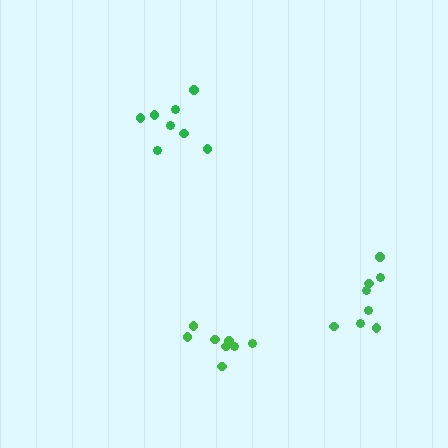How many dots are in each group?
Group 1: 8 dots, Group 2: 8 dots, Group 3: 8 dots (24 total).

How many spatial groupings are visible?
There are 3 spatial groupings.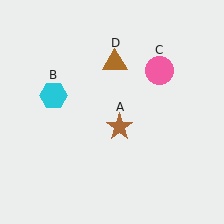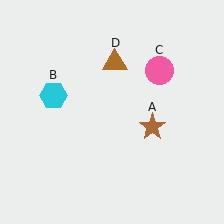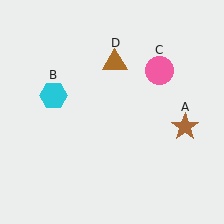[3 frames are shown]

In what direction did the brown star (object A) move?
The brown star (object A) moved right.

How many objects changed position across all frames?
1 object changed position: brown star (object A).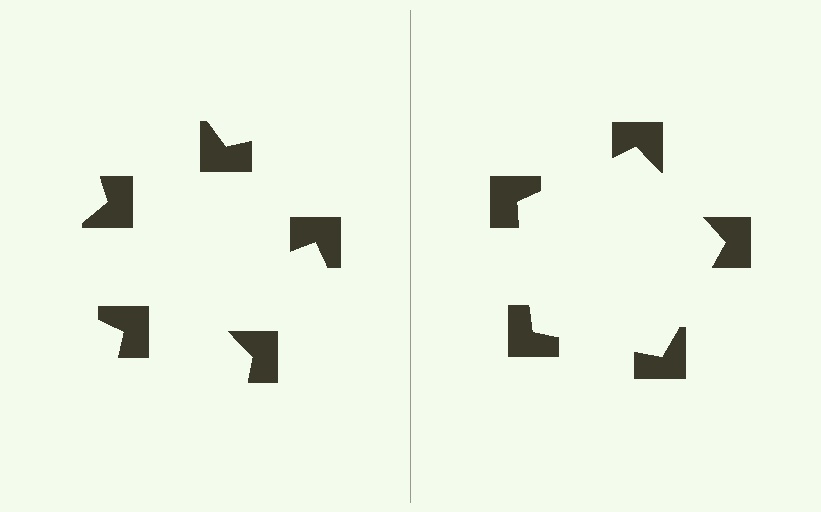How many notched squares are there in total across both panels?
10 — 5 on each side.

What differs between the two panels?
The notched squares are positioned identically on both sides; only the wedge orientations differ. On the right they align to a pentagon; on the left they are misaligned.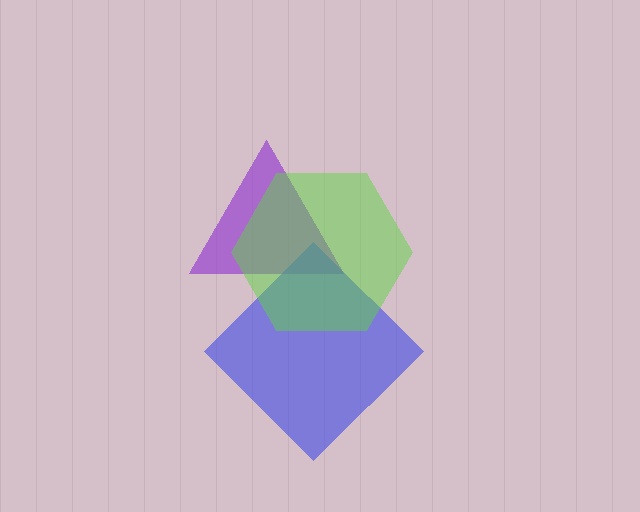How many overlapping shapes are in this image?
There are 3 overlapping shapes in the image.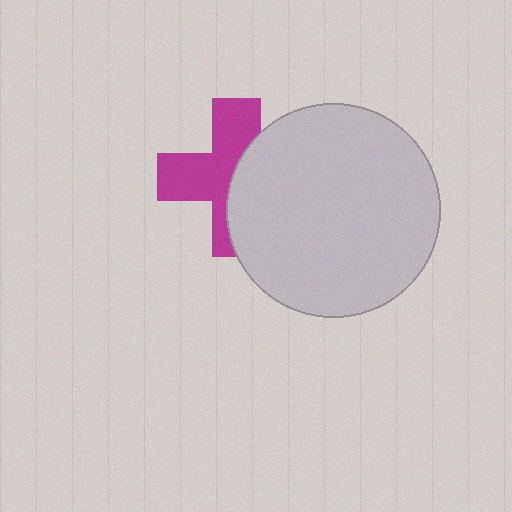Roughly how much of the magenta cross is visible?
About half of it is visible (roughly 54%).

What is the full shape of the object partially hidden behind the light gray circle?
The partially hidden object is a magenta cross.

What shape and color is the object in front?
The object in front is a light gray circle.